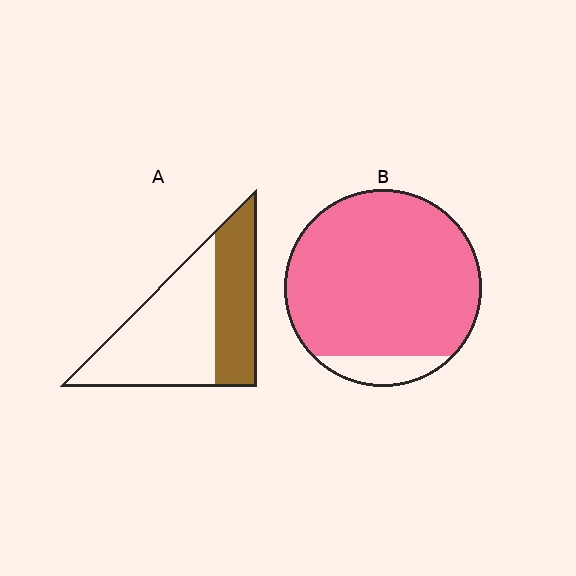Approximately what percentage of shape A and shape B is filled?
A is approximately 40% and B is approximately 90%.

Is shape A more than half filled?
No.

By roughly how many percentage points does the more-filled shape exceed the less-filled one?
By roughly 50 percentage points (B over A).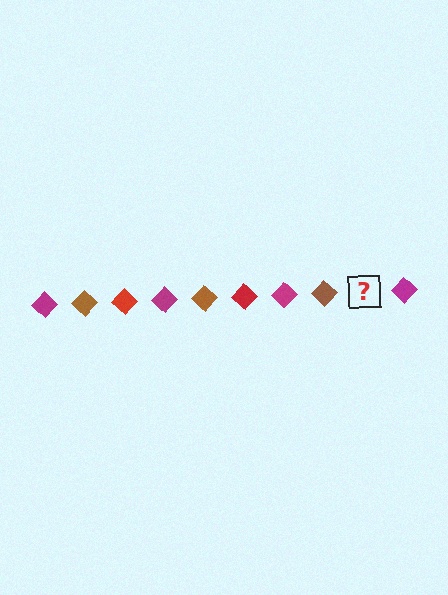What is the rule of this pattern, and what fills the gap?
The rule is that the pattern cycles through magenta, brown, red diamonds. The gap should be filled with a red diamond.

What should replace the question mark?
The question mark should be replaced with a red diamond.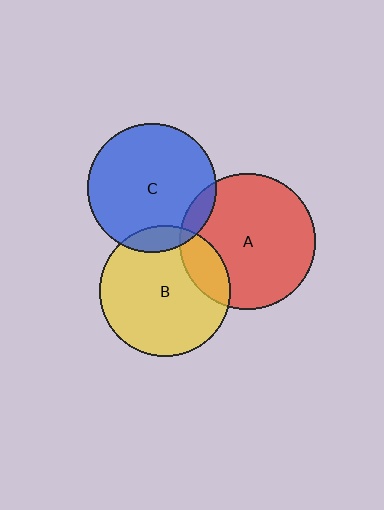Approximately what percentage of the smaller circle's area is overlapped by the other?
Approximately 10%.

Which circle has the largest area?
Circle A (red).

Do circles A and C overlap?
Yes.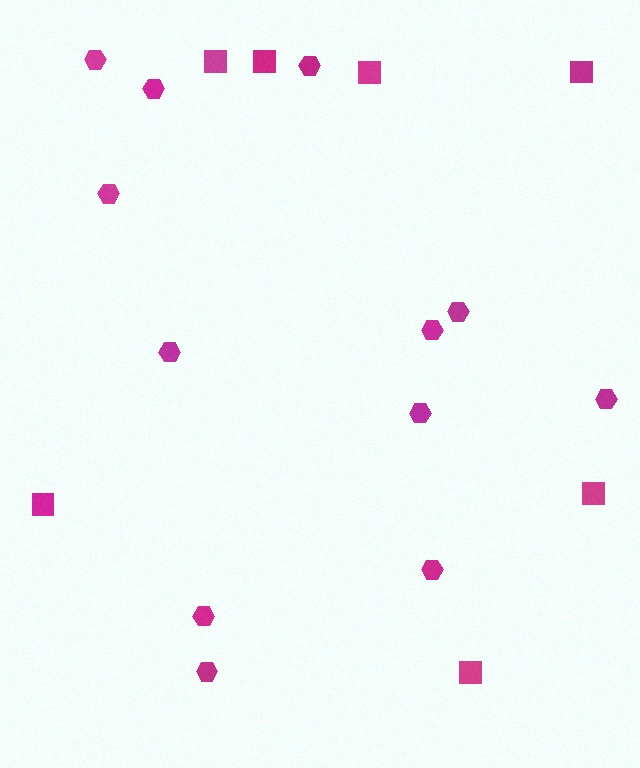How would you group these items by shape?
There are 2 groups: one group of squares (7) and one group of hexagons (12).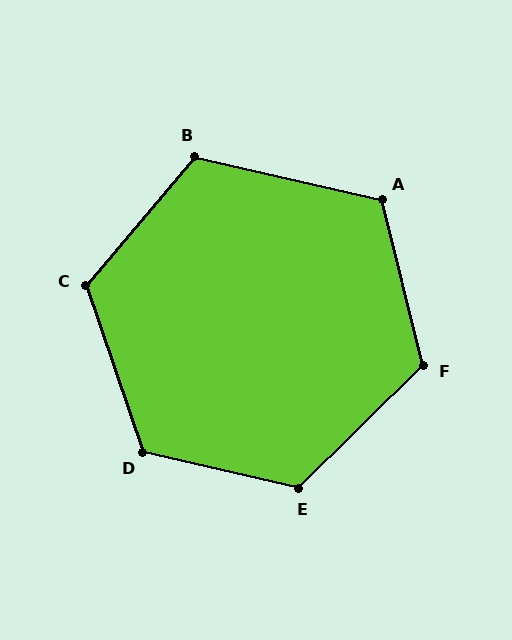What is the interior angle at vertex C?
Approximately 121 degrees (obtuse).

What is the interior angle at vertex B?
Approximately 117 degrees (obtuse).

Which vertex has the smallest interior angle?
A, at approximately 117 degrees.